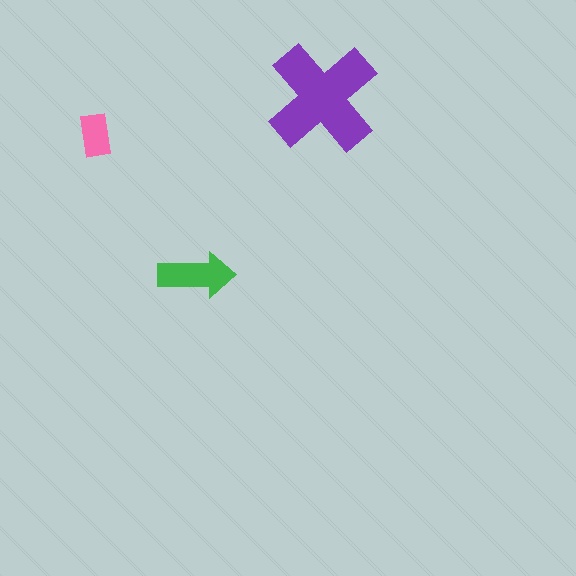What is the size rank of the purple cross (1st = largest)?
1st.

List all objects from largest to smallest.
The purple cross, the green arrow, the pink rectangle.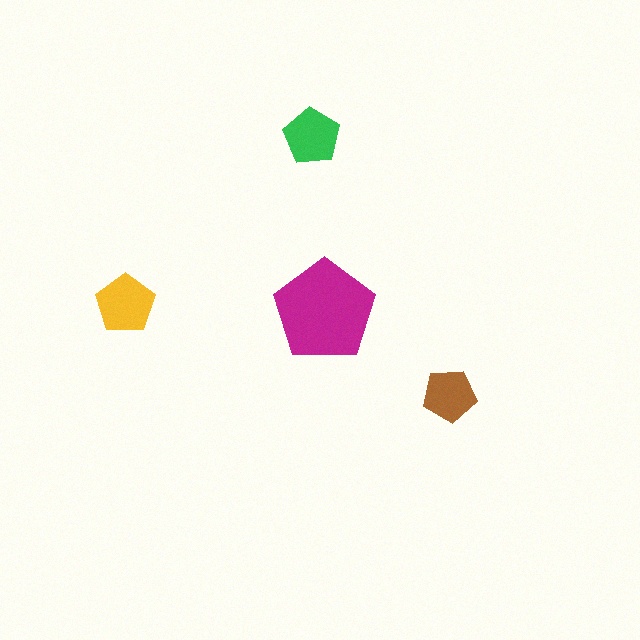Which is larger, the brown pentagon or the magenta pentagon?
The magenta one.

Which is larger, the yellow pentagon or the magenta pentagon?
The magenta one.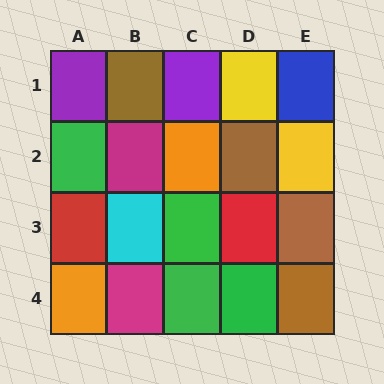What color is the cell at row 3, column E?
Brown.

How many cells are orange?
2 cells are orange.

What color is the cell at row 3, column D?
Red.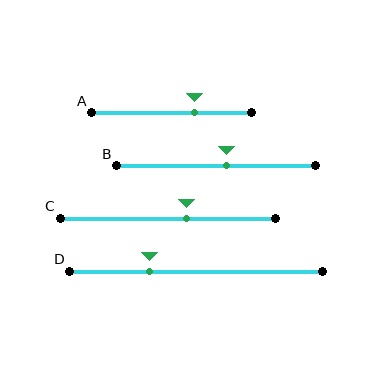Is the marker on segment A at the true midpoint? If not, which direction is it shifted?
No, the marker on segment A is shifted to the right by about 15% of the segment length.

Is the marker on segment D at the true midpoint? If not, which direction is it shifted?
No, the marker on segment D is shifted to the left by about 18% of the segment length.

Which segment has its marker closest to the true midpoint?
Segment B has its marker closest to the true midpoint.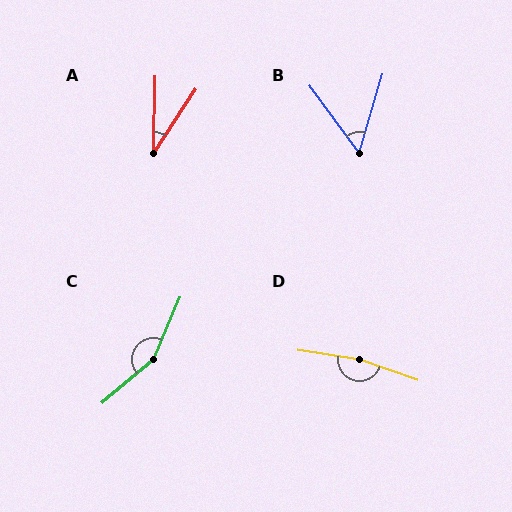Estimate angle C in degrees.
Approximately 154 degrees.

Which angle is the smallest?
A, at approximately 32 degrees.